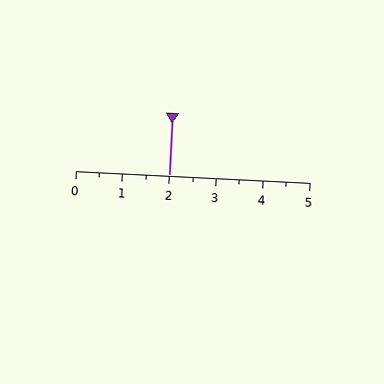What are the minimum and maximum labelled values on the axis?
The axis runs from 0 to 5.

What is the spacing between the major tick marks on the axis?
The major ticks are spaced 1 apart.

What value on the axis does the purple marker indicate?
The marker indicates approximately 2.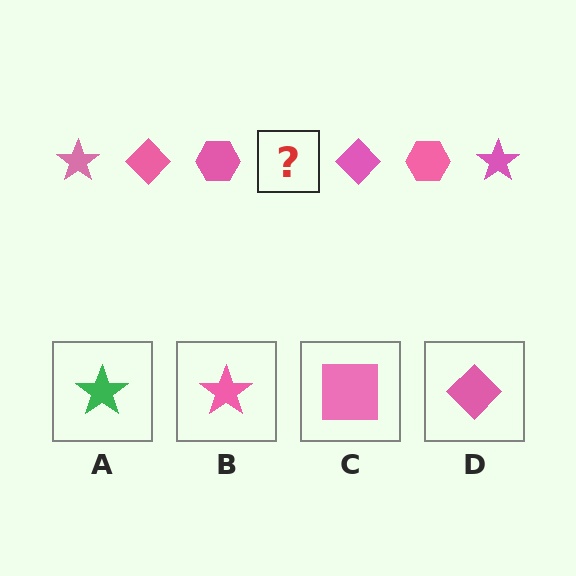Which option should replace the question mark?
Option B.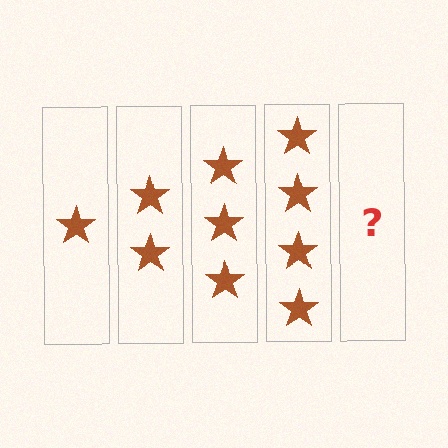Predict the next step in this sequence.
The next step is 5 stars.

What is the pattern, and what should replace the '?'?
The pattern is that each step adds one more star. The '?' should be 5 stars.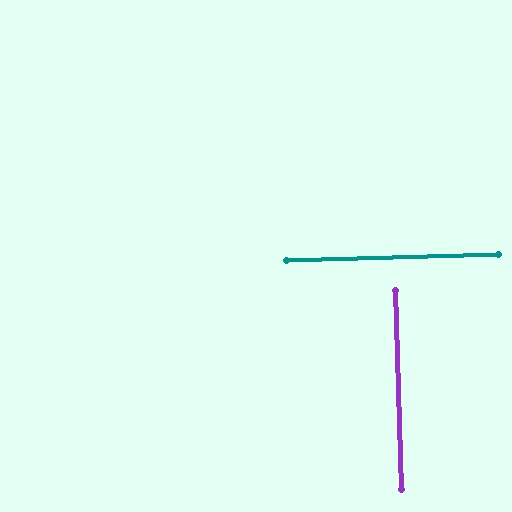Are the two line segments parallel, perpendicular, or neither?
Perpendicular — they meet at approximately 90°.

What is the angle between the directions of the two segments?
Approximately 90 degrees.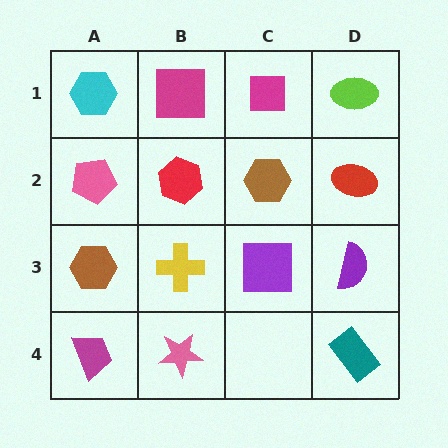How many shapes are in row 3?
4 shapes.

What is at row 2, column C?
A brown hexagon.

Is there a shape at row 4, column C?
No, that cell is empty.